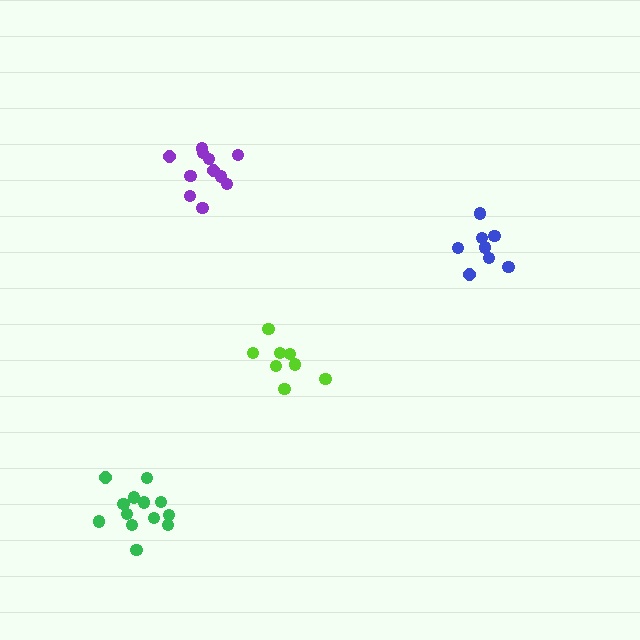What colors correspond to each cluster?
The clusters are colored: blue, purple, lime, green.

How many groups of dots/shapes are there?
There are 4 groups.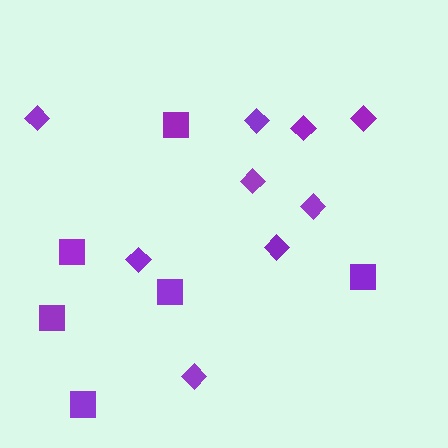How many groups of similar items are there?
There are 2 groups: one group of diamonds (9) and one group of squares (6).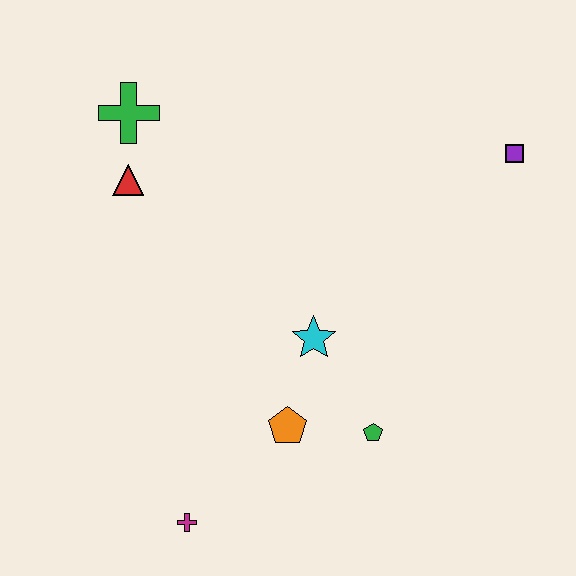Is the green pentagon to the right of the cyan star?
Yes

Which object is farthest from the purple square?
The magenta cross is farthest from the purple square.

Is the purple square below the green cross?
Yes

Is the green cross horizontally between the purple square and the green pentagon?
No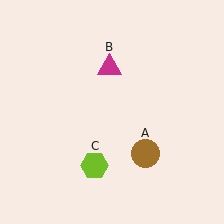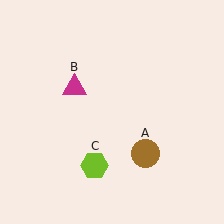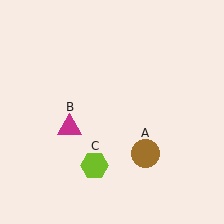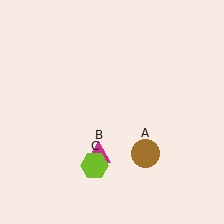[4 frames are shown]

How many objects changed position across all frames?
1 object changed position: magenta triangle (object B).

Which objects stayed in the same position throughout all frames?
Brown circle (object A) and lime hexagon (object C) remained stationary.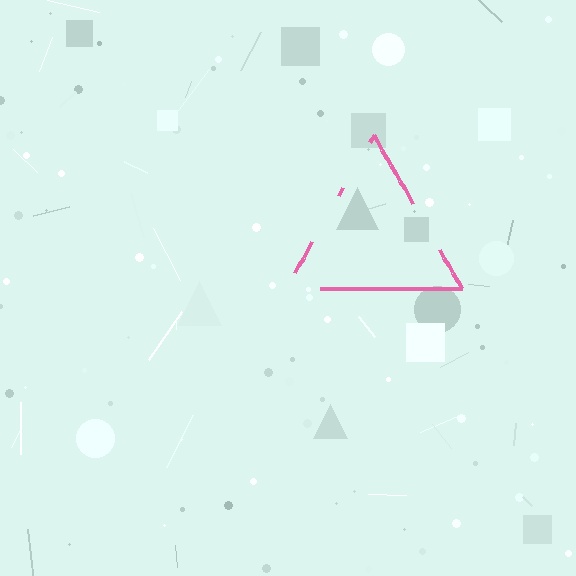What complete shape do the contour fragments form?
The contour fragments form a triangle.